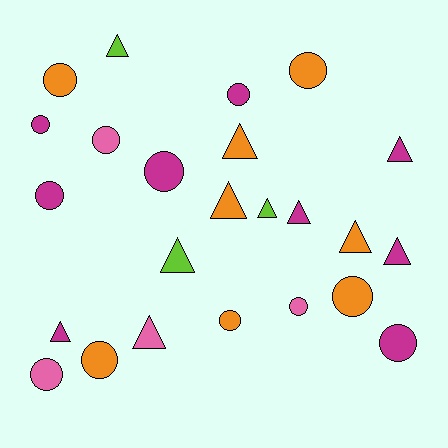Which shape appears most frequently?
Circle, with 13 objects.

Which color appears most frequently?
Magenta, with 9 objects.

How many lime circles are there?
There are no lime circles.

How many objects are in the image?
There are 24 objects.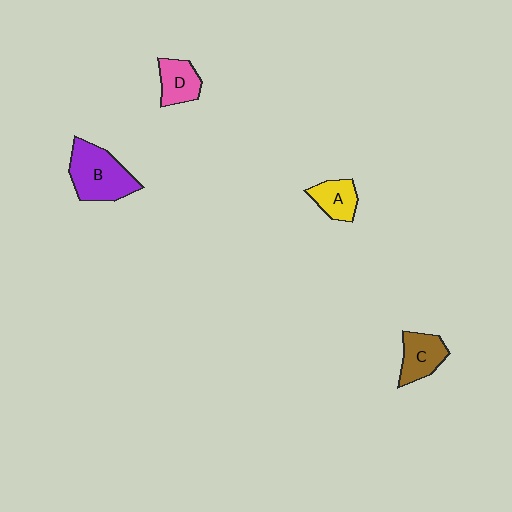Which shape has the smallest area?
Shape A (yellow).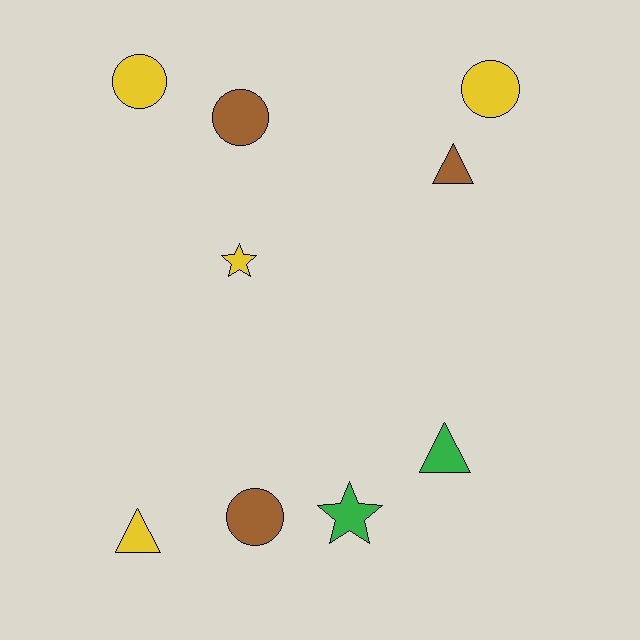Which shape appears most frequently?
Circle, with 4 objects.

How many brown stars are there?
There are no brown stars.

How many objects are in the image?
There are 9 objects.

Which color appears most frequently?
Yellow, with 4 objects.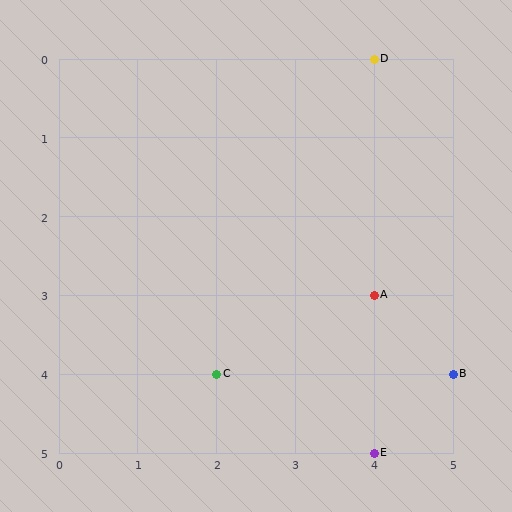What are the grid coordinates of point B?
Point B is at grid coordinates (5, 4).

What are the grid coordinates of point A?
Point A is at grid coordinates (4, 3).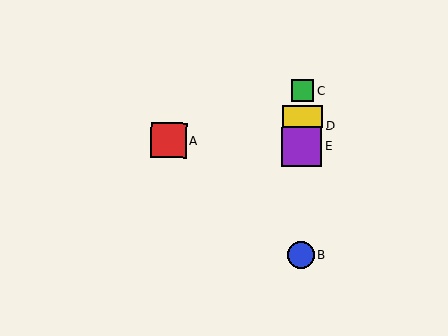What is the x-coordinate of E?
Object E is at x≈302.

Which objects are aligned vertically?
Objects B, C, D, E are aligned vertically.